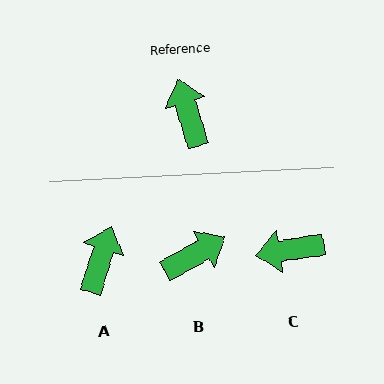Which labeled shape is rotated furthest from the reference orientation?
C, about 82 degrees away.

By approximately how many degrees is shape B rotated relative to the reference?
Approximately 77 degrees clockwise.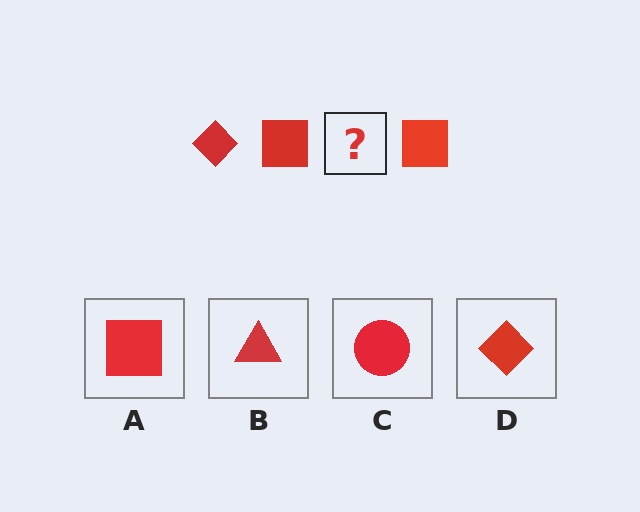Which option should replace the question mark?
Option D.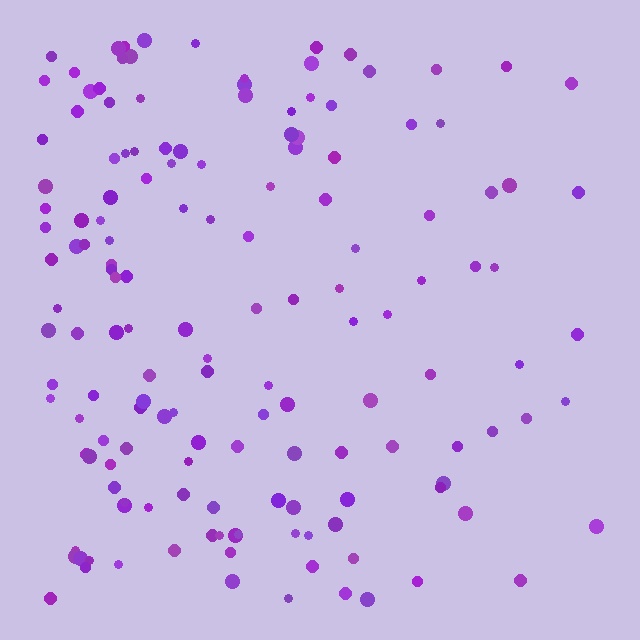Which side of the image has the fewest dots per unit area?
The right.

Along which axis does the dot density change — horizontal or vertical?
Horizontal.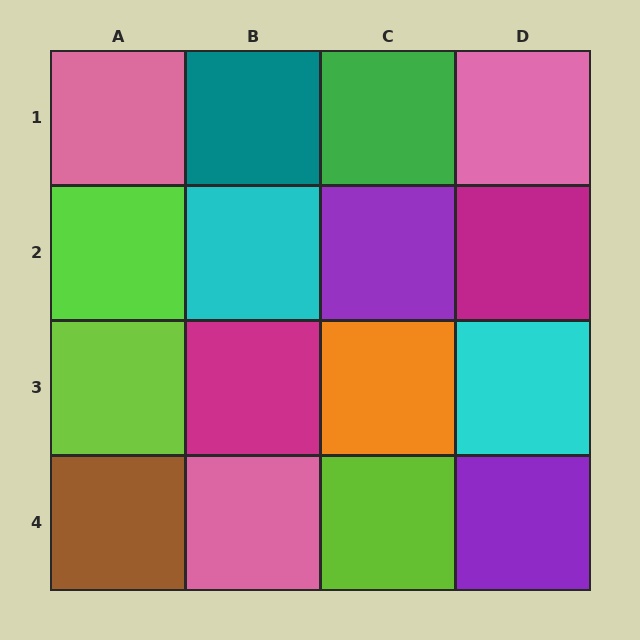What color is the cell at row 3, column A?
Lime.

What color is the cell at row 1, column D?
Pink.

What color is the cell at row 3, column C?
Orange.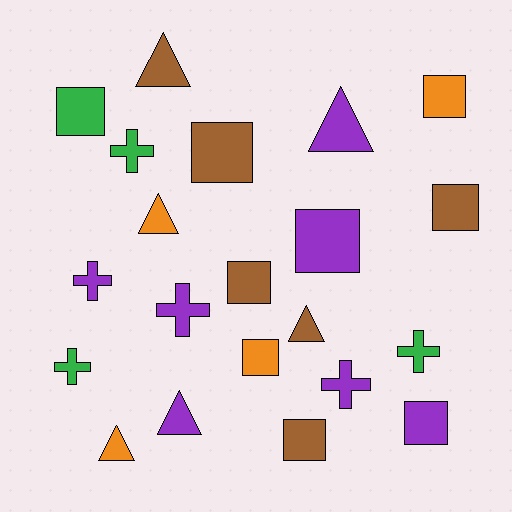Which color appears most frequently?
Purple, with 7 objects.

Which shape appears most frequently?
Square, with 9 objects.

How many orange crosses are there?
There are no orange crosses.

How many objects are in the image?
There are 21 objects.